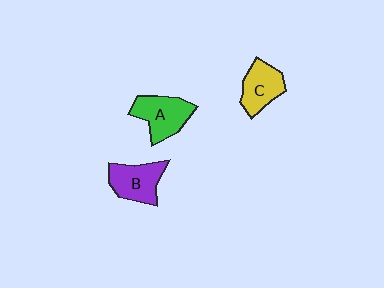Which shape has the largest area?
Shape A (green).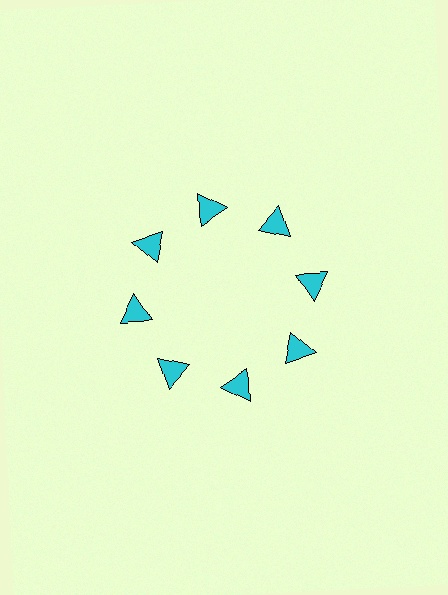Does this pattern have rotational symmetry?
Yes, this pattern has 8-fold rotational symmetry. It looks the same after rotating 45 degrees around the center.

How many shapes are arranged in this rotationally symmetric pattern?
There are 8 shapes, arranged in 8 groups of 1.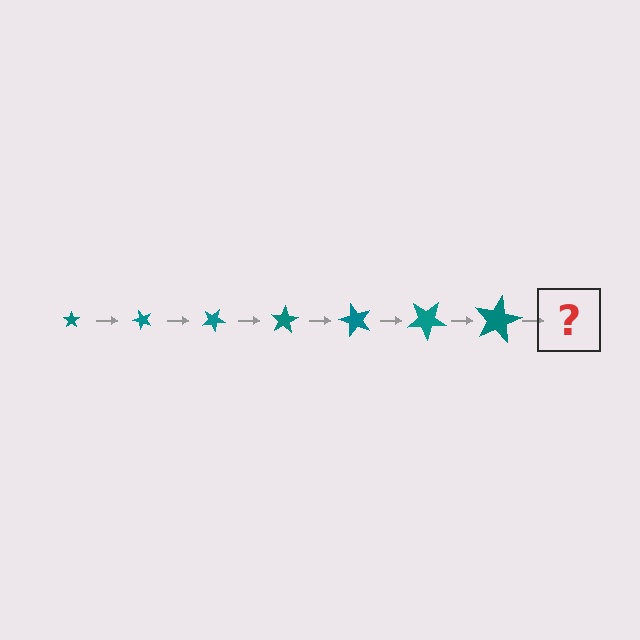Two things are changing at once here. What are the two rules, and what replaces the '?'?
The two rules are that the star grows larger each step and it rotates 50 degrees each step. The '?' should be a star, larger than the previous one and rotated 350 degrees from the start.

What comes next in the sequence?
The next element should be a star, larger than the previous one and rotated 350 degrees from the start.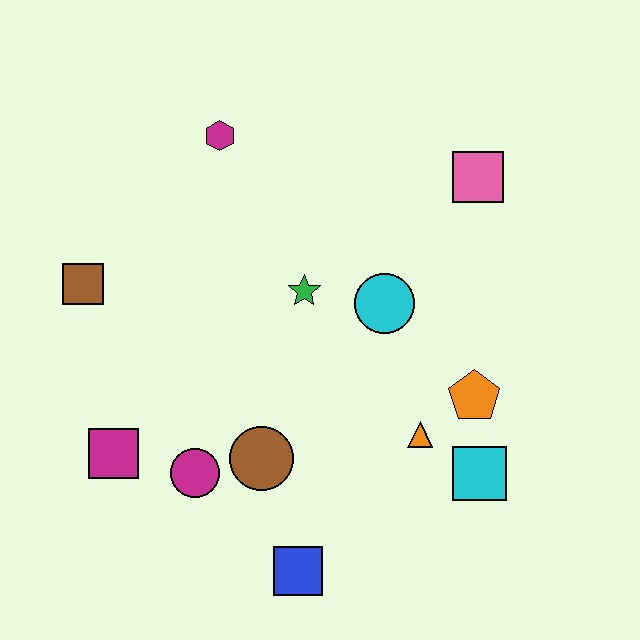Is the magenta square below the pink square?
Yes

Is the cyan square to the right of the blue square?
Yes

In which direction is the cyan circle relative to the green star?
The cyan circle is to the right of the green star.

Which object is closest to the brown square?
The magenta square is closest to the brown square.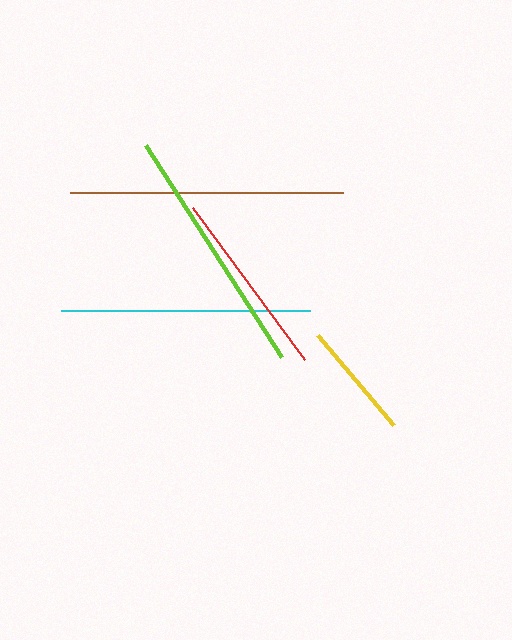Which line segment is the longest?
The brown line is the longest at approximately 273 pixels.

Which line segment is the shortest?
The yellow line is the shortest at approximately 117 pixels.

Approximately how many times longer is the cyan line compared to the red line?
The cyan line is approximately 1.3 times the length of the red line.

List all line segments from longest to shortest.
From longest to shortest: brown, lime, cyan, red, yellow.